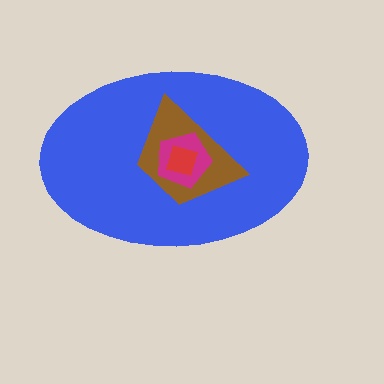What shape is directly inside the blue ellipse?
The brown trapezoid.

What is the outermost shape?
The blue ellipse.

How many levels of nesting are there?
4.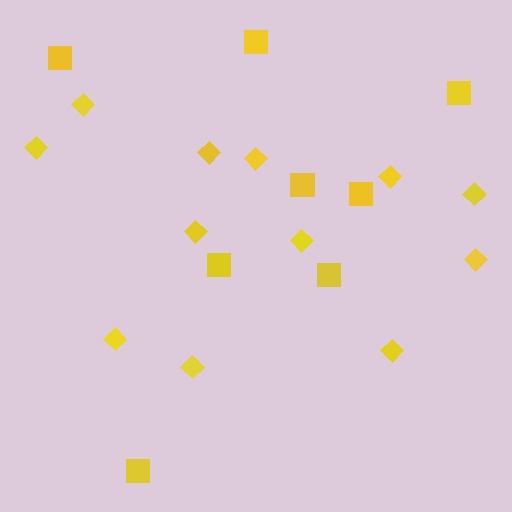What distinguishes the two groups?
There are 2 groups: one group of squares (8) and one group of diamonds (12).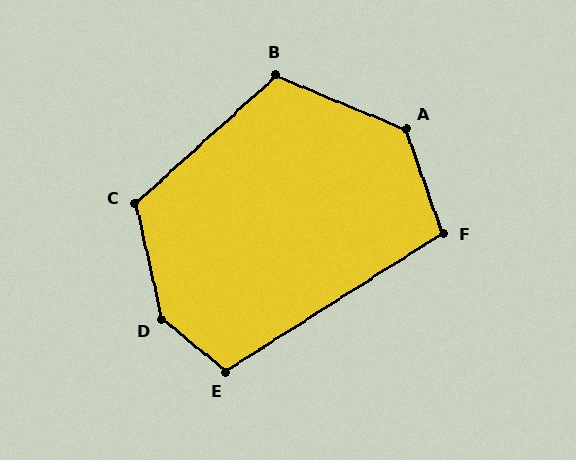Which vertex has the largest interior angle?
D, at approximately 142 degrees.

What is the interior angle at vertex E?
Approximately 108 degrees (obtuse).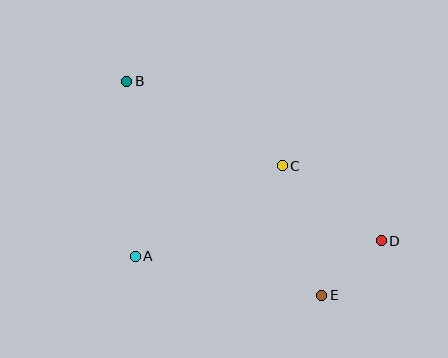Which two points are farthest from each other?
Points B and D are farthest from each other.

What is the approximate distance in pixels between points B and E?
The distance between B and E is approximately 290 pixels.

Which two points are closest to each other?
Points D and E are closest to each other.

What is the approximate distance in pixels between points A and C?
The distance between A and C is approximately 173 pixels.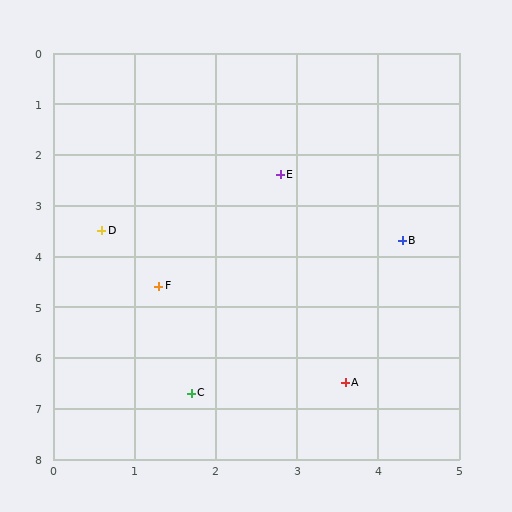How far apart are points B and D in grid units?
Points B and D are about 3.7 grid units apart.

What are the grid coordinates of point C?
Point C is at approximately (1.7, 6.7).